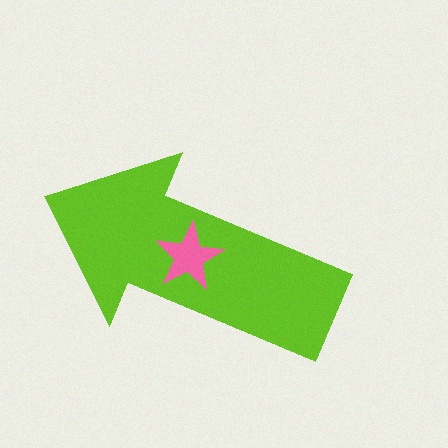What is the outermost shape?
The lime arrow.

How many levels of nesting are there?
2.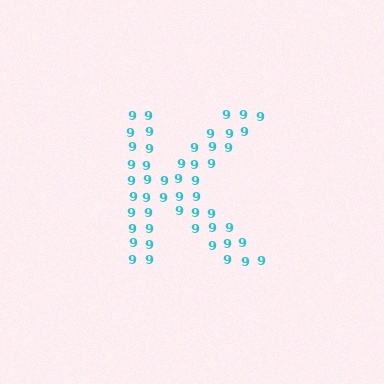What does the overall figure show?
The overall figure shows the letter K.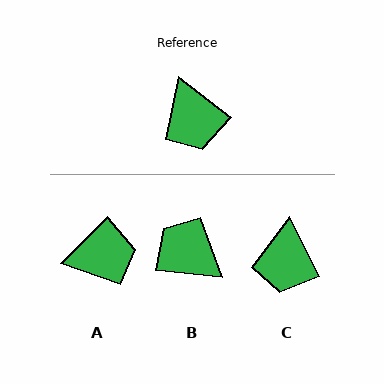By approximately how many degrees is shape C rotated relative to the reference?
Approximately 26 degrees clockwise.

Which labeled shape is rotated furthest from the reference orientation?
B, about 149 degrees away.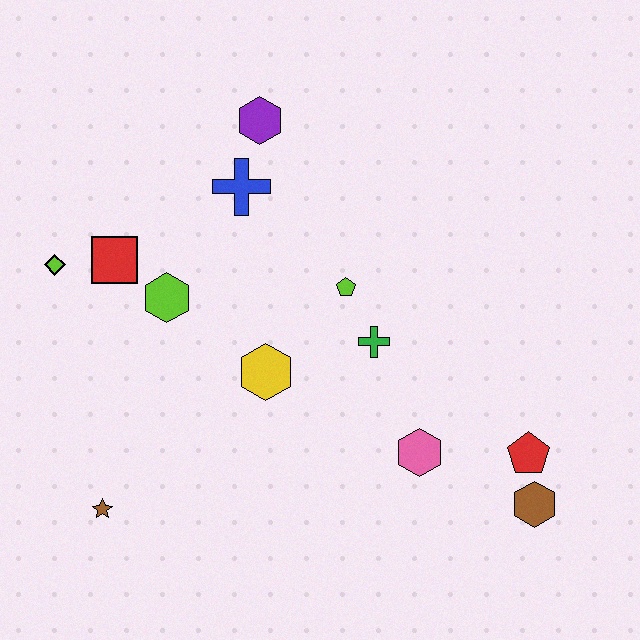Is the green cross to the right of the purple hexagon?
Yes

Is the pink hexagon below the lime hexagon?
Yes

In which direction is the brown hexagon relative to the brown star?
The brown hexagon is to the right of the brown star.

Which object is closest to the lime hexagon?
The red square is closest to the lime hexagon.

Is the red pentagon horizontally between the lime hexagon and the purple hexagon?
No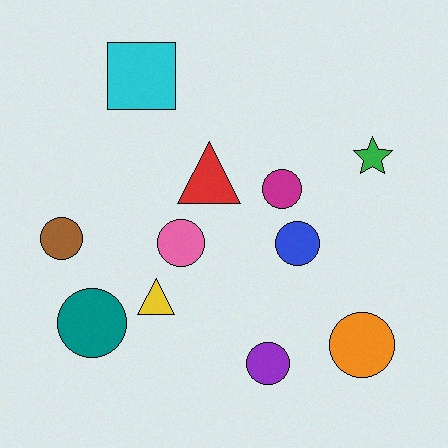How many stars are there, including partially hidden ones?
There is 1 star.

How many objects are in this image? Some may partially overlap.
There are 11 objects.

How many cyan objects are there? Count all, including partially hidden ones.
There is 1 cyan object.